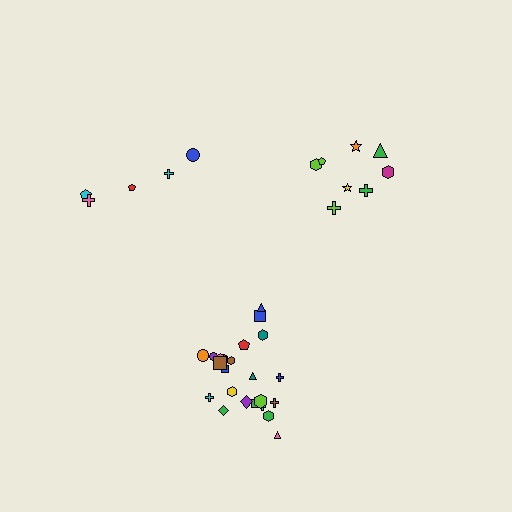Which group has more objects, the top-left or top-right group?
The top-right group.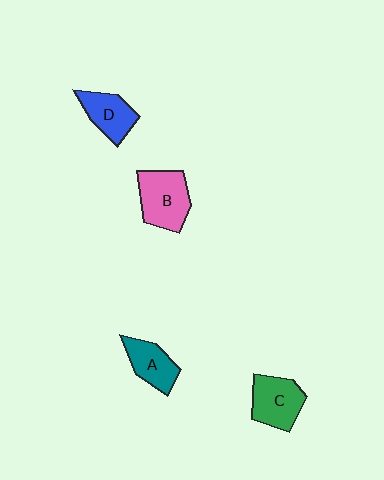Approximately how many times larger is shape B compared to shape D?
Approximately 1.3 times.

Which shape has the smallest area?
Shape A (teal).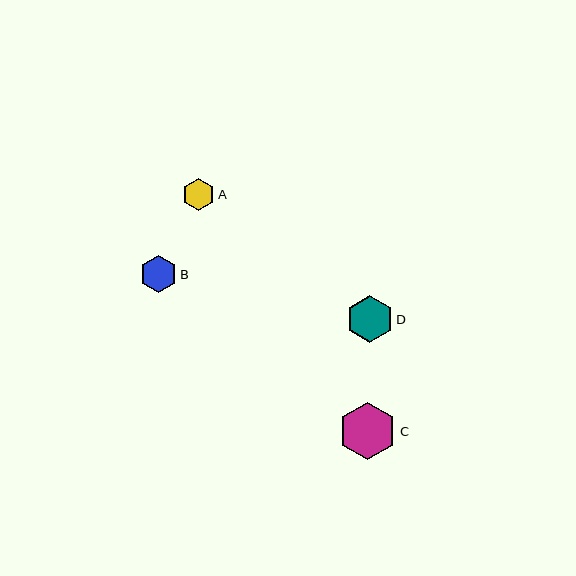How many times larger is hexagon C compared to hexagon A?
Hexagon C is approximately 1.8 times the size of hexagon A.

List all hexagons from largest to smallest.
From largest to smallest: C, D, B, A.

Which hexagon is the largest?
Hexagon C is the largest with a size of approximately 58 pixels.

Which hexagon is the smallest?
Hexagon A is the smallest with a size of approximately 32 pixels.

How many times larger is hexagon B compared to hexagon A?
Hexagon B is approximately 1.1 times the size of hexagon A.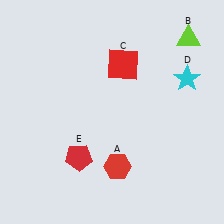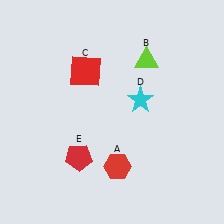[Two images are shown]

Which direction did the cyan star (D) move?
The cyan star (D) moved left.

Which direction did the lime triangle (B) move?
The lime triangle (B) moved left.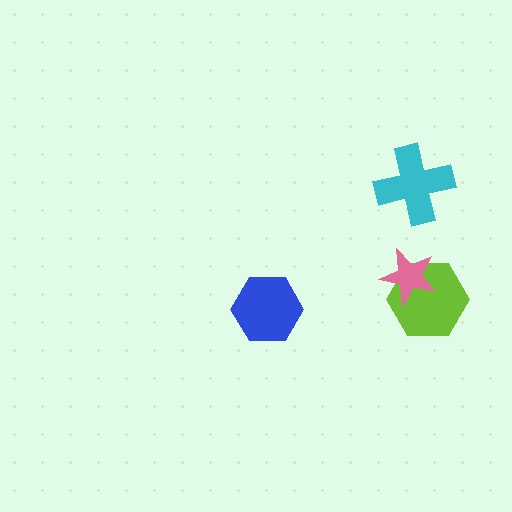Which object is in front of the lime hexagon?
The pink star is in front of the lime hexagon.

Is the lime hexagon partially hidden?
Yes, it is partially covered by another shape.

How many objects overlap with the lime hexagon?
1 object overlaps with the lime hexagon.